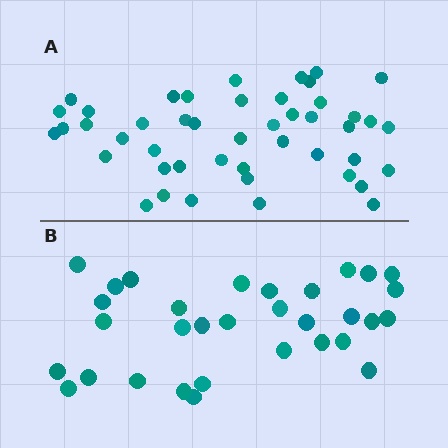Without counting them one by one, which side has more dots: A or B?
Region A (the top region) has more dots.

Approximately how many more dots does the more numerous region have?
Region A has approximately 15 more dots than region B.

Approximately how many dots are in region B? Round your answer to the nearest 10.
About 30 dots. (The exact count is 32, which rounds to 30.)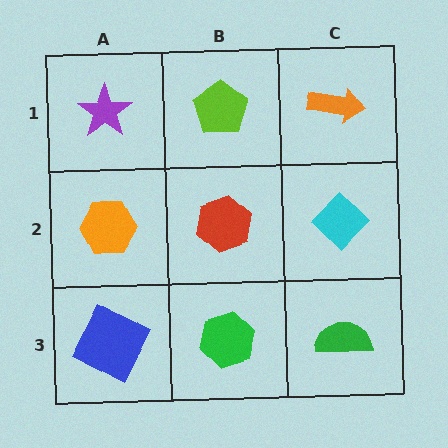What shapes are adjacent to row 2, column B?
A lime pentagon (row 1, column B), a green hexagon (row 3, column B), an orange hexagon (row 2, column A), a cyan diamond (row 2, column C).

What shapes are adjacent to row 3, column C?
A cyan diamond (row 2, column C), a green hexagon (row 3, column B).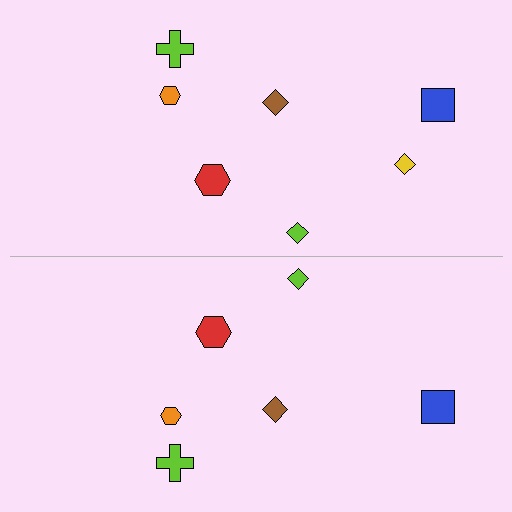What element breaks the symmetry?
A yellow diamond is missing from the bottom side.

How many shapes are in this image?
There are 13 shapes in this image.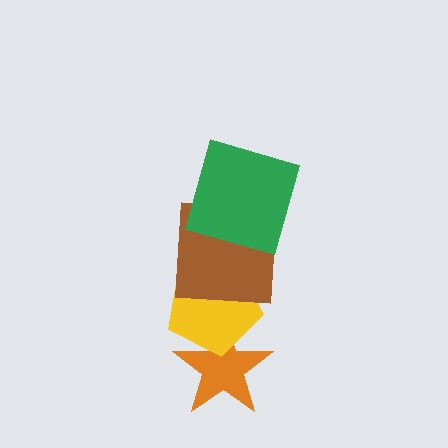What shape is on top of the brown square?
The green square is on top of the brown square.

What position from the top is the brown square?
The brown square is 2nd from the top.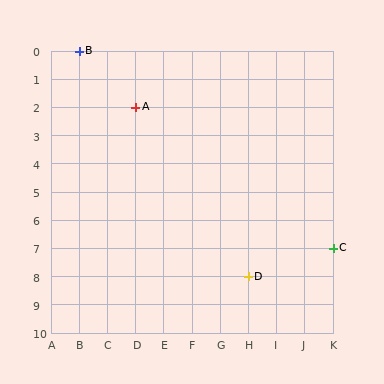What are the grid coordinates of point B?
Point B is at grid coordinates (B, 0).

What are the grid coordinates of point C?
Point C is at grid coordinates (K, 7).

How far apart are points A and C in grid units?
Points A and C are 7 columns and 5 rows apart (about 8.6 grid units diagonally).